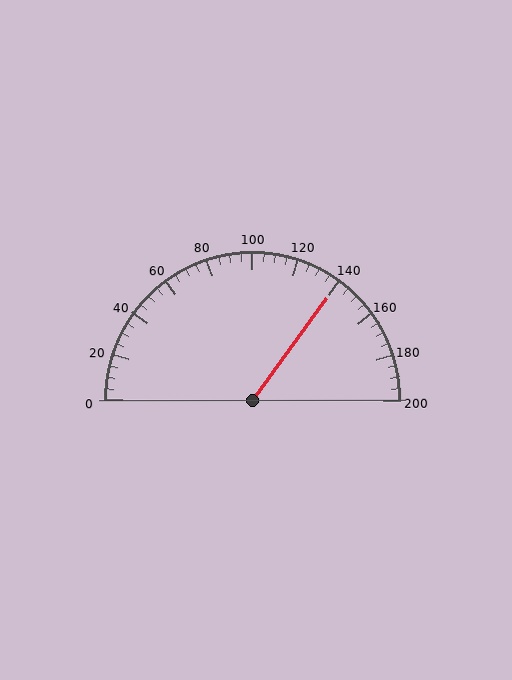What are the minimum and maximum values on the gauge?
The gauge ranges from 0 to 200.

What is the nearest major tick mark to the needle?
The nearest major tick mark is 140.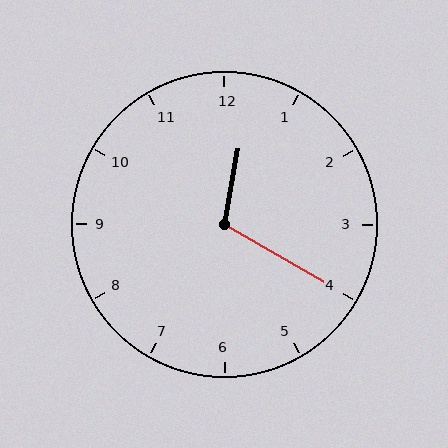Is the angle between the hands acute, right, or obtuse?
It is obtuse.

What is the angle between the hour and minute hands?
Approximately 110 degrees.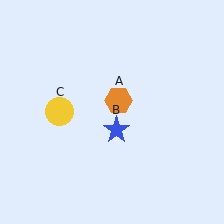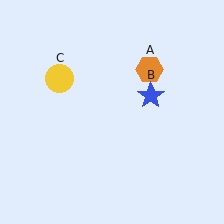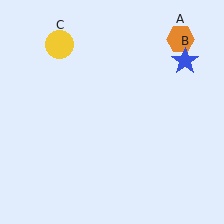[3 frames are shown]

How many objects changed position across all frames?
3 objects changed position: orange hexagon (object A), blue star (object B), yellow circle (object C).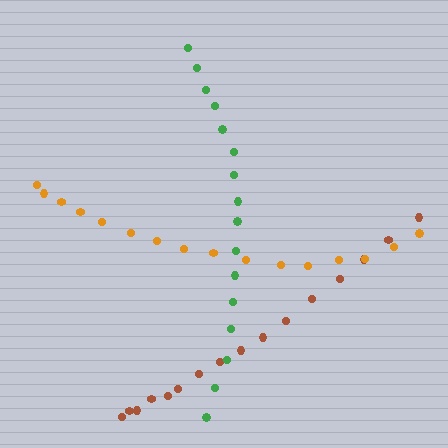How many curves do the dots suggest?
There are 3 distinct paths.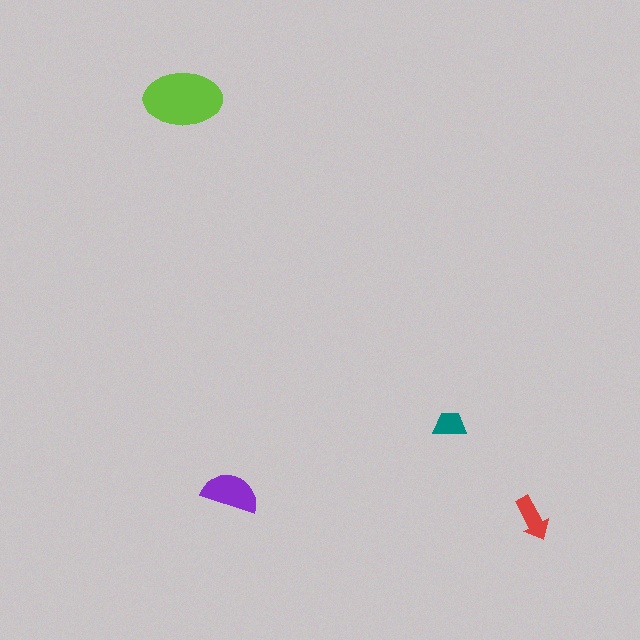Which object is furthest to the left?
The lime ellipse is leftmost.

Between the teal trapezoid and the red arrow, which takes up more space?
The red arrow.